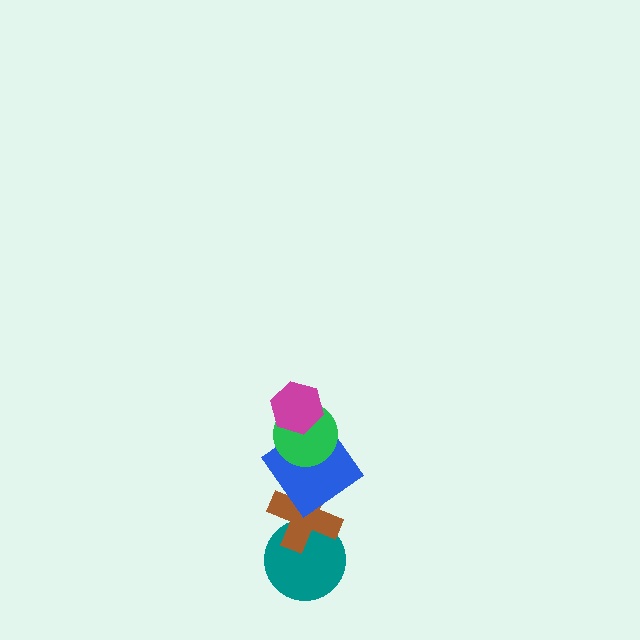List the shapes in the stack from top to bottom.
From top to bottom: the magenta hexagon, the green circle, the blue diamond, the brown cross, the teal circle.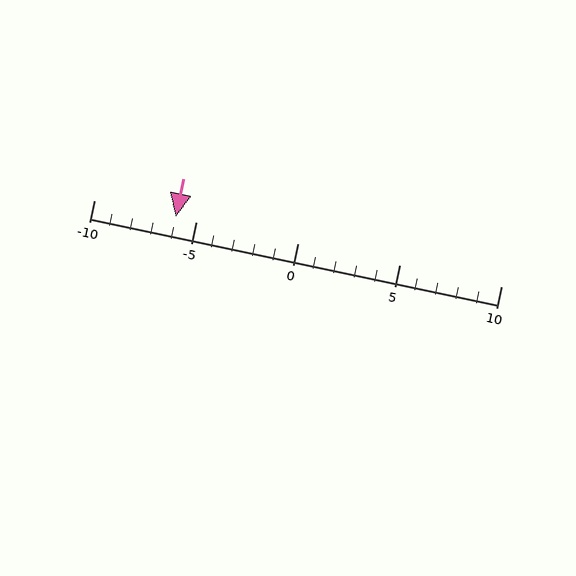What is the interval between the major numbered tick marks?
The major tick marks are spaced 5 units apart.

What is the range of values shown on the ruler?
The ruler shows values from -10 to 10.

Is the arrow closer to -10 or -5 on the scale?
The arrow is closer to -5.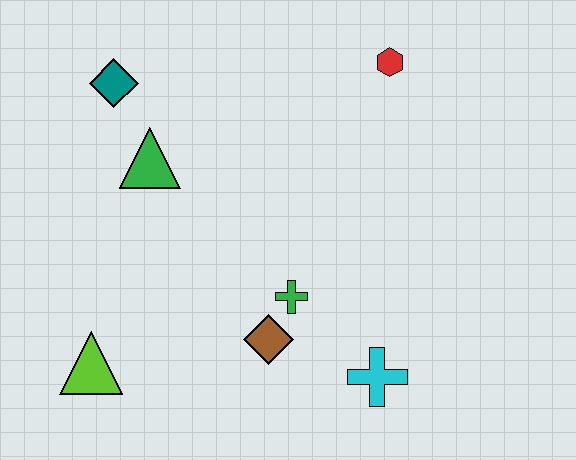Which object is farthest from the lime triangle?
The red hexagon is farthest from the lime triangle.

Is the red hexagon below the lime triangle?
No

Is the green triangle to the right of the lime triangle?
Yes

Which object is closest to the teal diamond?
The green triangle is closest to the teal diamond.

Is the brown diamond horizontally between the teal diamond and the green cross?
Yes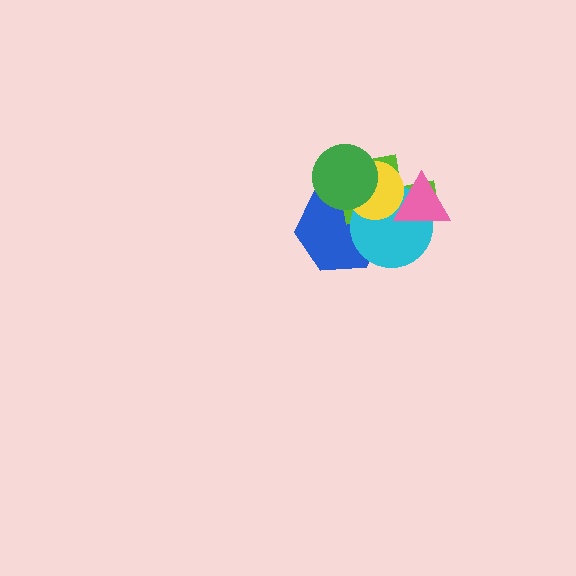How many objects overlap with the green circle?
3 objects overlap with the green circle.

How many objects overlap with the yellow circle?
5 objects overlap with the yellow circle.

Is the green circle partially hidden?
No, no other shape covers it.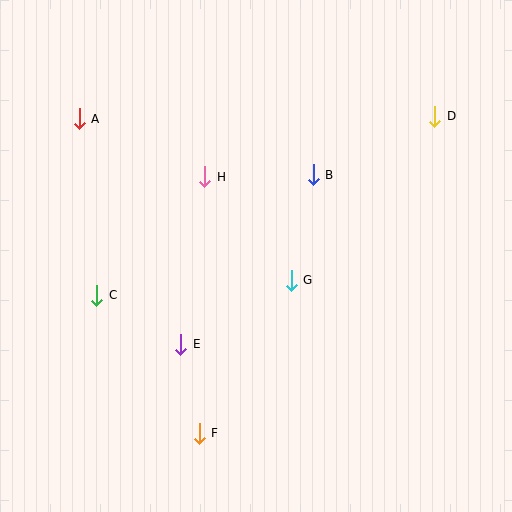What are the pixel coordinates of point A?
Point A is at (79, 119).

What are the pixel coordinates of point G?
Point G is at (291, 280).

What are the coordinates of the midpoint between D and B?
The midpoint between D and B is at (374, 145).